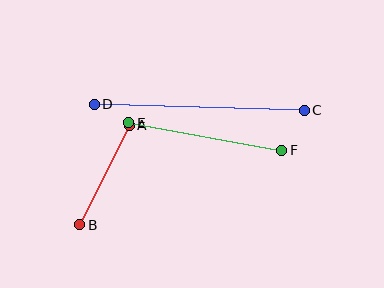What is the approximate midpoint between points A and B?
The midpoint is at approximately (104, 175) pixels.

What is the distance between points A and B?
The distance is approximately 111 pixels.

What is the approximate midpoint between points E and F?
The midpoint is at approximately (205, 136) pixels.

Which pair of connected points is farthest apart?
Points C and D are farthest apart.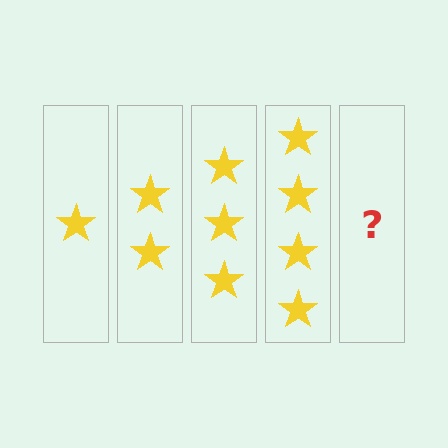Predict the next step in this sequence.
The next step is 5 stars.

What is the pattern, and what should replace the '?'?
The pattern is that each step adds one more star. The '?' should be 5 stars.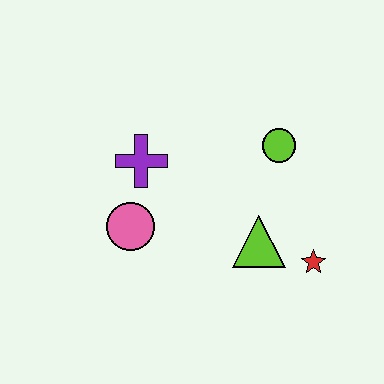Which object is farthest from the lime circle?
The pink circle is farthest from the lime circle.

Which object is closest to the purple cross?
The pink circle is closest to the purple cross.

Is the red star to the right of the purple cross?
Yes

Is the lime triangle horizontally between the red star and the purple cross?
Yes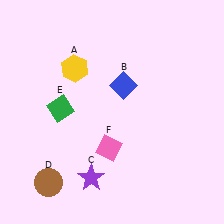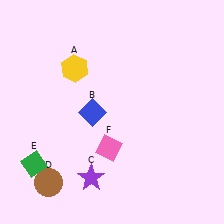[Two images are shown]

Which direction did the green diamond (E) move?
The green diamond (E) moved down.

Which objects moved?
The objects that moved are: the blue diamond (B), the green diamond (E).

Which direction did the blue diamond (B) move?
The blue diamond (B) moved left.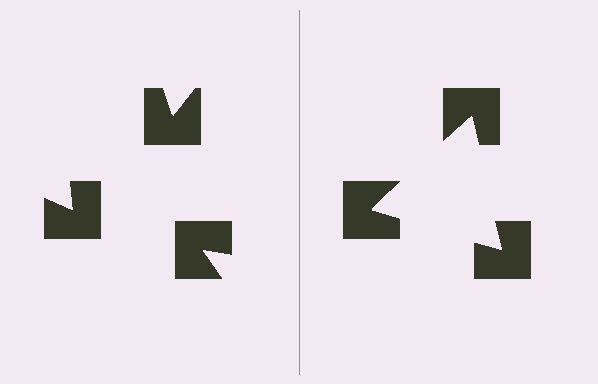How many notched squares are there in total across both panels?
6 — 3 on each side.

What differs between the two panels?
The notched squares are positioned identically on both sides; only the wedge orientations differ. On the right they align to a triangle; on the left they are misaligned.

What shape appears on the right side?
An illusory triangle.